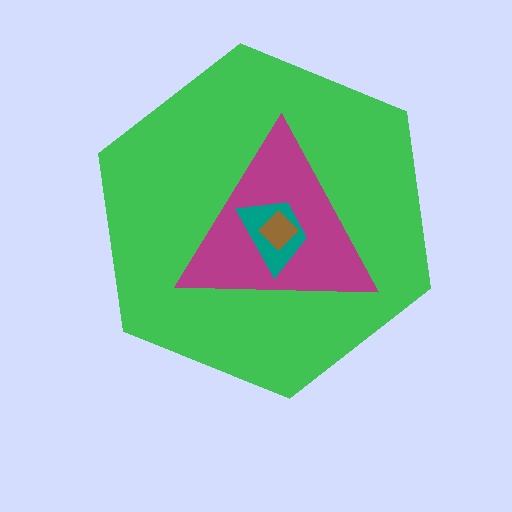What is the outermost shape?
The green hexagon.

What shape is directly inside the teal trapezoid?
The brown diamond.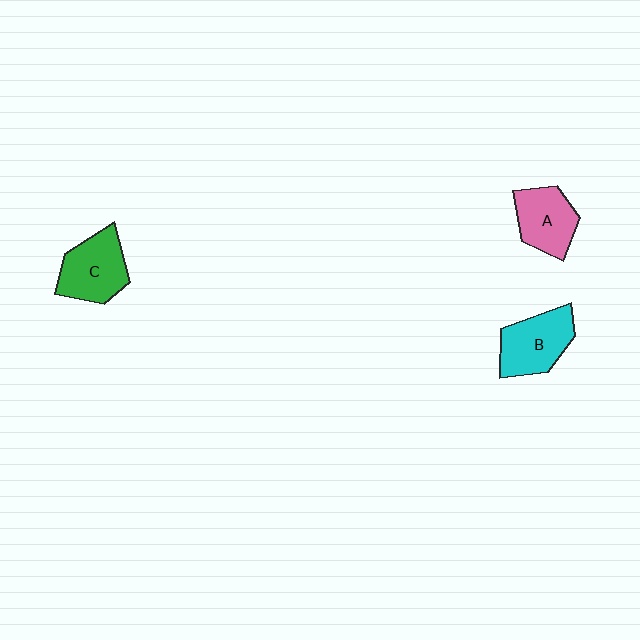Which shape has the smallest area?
Shape A (pink).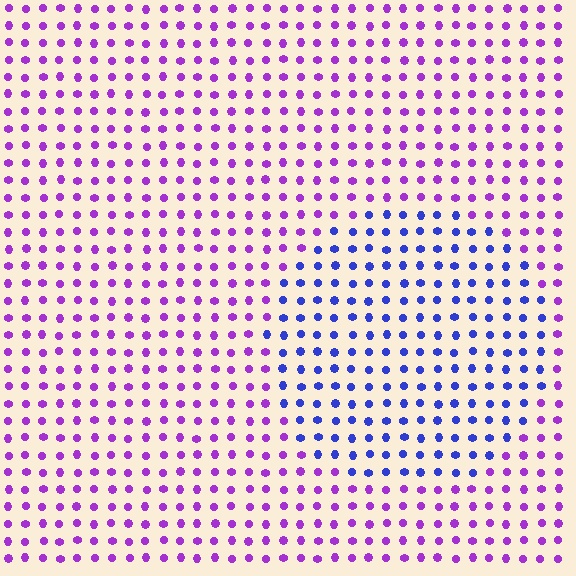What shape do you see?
I see a circle.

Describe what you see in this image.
The image is filled with small purple elements in a uniform arrangement. A circle-shaped region is visible where the elements are tinted to a slightly different hue, forming a subtle color boundary.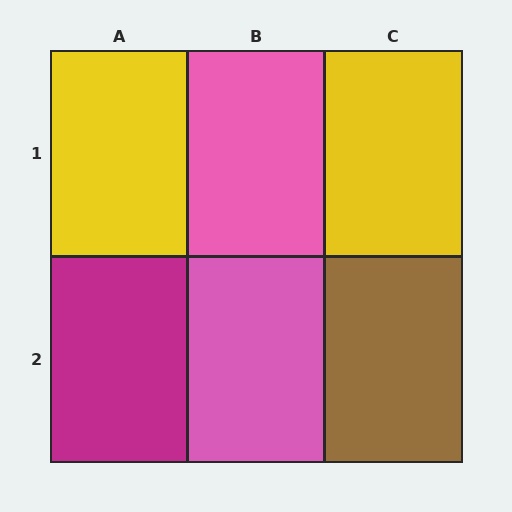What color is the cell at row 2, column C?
Brown.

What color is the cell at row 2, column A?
Magenta.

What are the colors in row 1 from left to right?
Yellow, pink, yellow.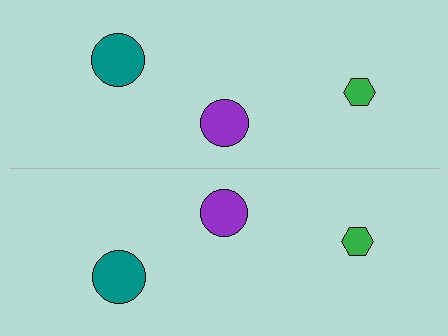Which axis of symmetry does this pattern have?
The pattern has a horizontal axis of symmetry running through the center of the image.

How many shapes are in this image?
There are 6 shapes in this image.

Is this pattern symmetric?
Yes, this pattern has bilateral (reflection) symmetry.